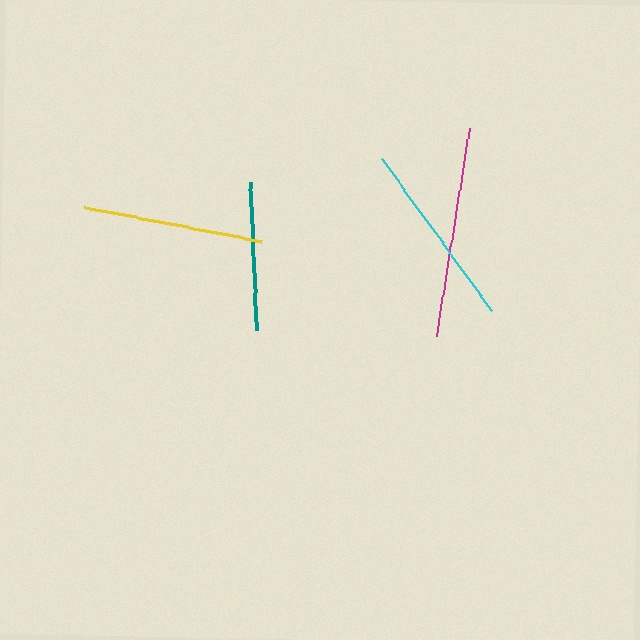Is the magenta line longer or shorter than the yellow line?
The magenta line is longer than the yellow line.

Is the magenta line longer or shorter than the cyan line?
The magenta line is longer than the cyan line.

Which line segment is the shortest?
The teal line is the shortest at approximately 149 pixels.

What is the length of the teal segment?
The teal segment is approximately 149 pixels long.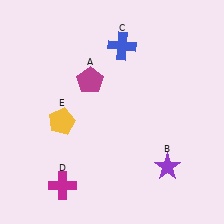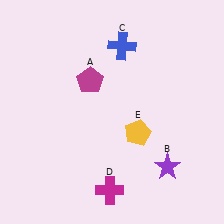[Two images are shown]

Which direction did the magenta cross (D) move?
The magenta cross (D) moved right.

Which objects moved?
The objects that moved are: the magenta cross (D), the yellow pentagon (E).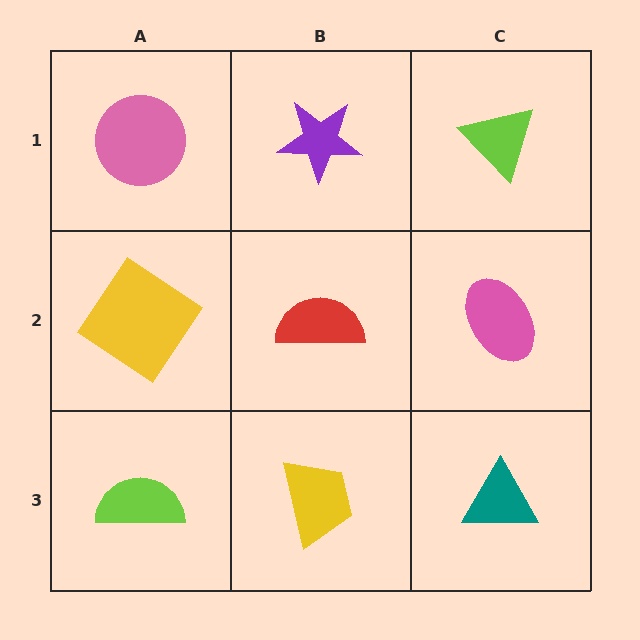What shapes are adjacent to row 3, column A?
A yellow diamond (row 2, column A), a yellow trapezoid (row 3, column B).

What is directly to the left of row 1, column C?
A purple star.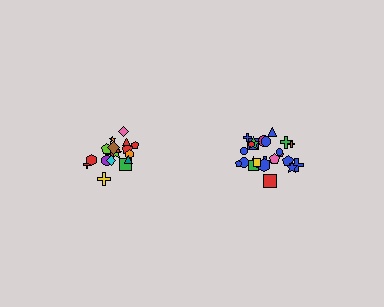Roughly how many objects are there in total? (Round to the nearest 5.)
Roughly 45 objects in total.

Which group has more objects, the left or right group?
The right group.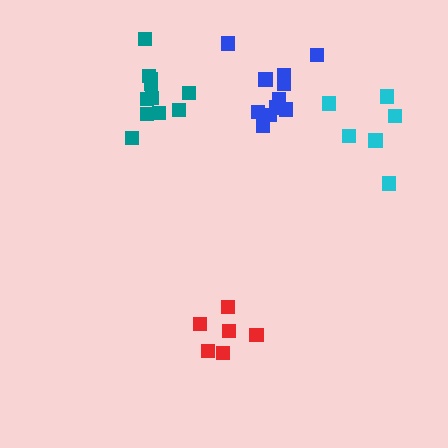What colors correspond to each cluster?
The clusters are colored: teal, cyan, red, blue.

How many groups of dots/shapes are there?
There are 4 groups.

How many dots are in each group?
Group 1: 11 dots, Group 2: 6 dots, Group 3: 6 dots, Group 4: 11 dots (34 total).